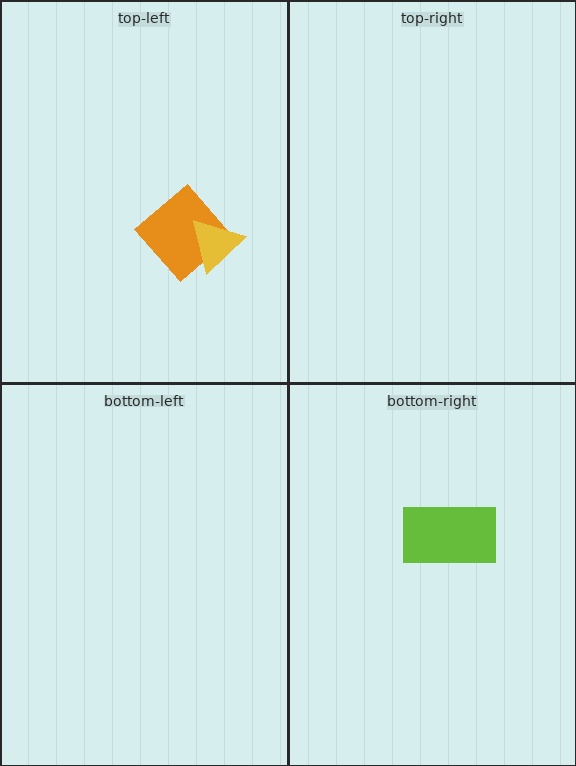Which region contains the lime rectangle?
The bottom-right region.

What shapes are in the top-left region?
The orange diamond, the yellow triangle.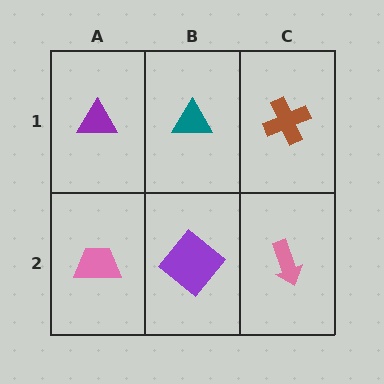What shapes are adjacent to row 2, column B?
A teal triangle (row 1, column B), a pink trapezoid (row 2, column A), a pink arrow (row 2, column C).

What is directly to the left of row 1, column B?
A purple triangle.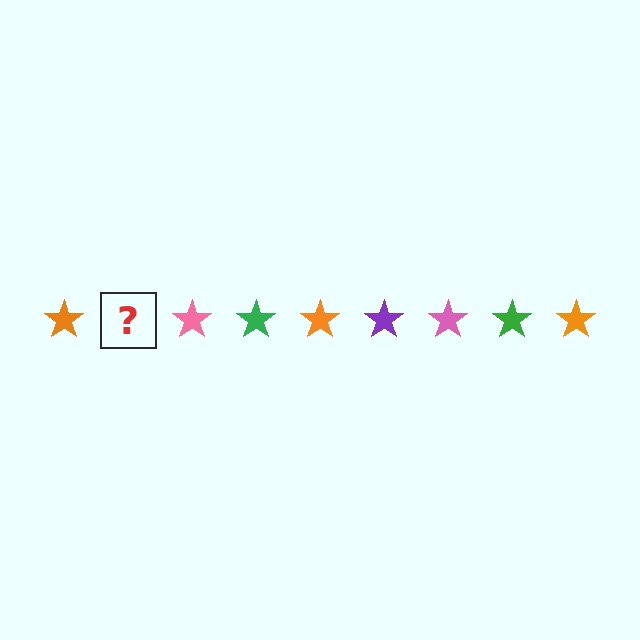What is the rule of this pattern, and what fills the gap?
The rule is that the pattern cycles through orange, purple, pink, green stars. The gap should be filled with a purple star.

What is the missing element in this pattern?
The missing element is a purple star.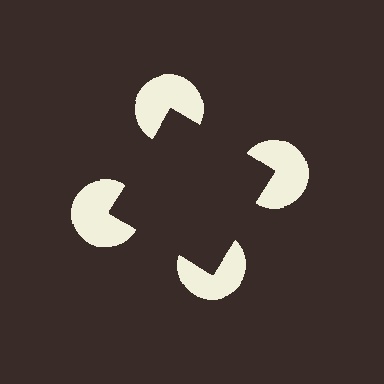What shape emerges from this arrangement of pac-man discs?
An illusory square — its edges are inferred from the aligned wedge cuts in the pac-man discs, not physically drawn.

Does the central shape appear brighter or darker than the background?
It typically appears slightly darker than the background, even though no actual brightness change is drawn.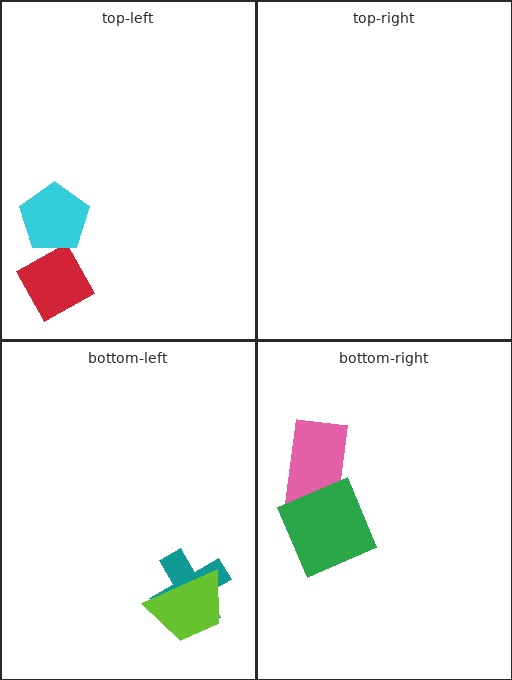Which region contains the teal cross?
The bottom-left region.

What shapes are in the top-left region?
The red diamond, the cyan pentagon.